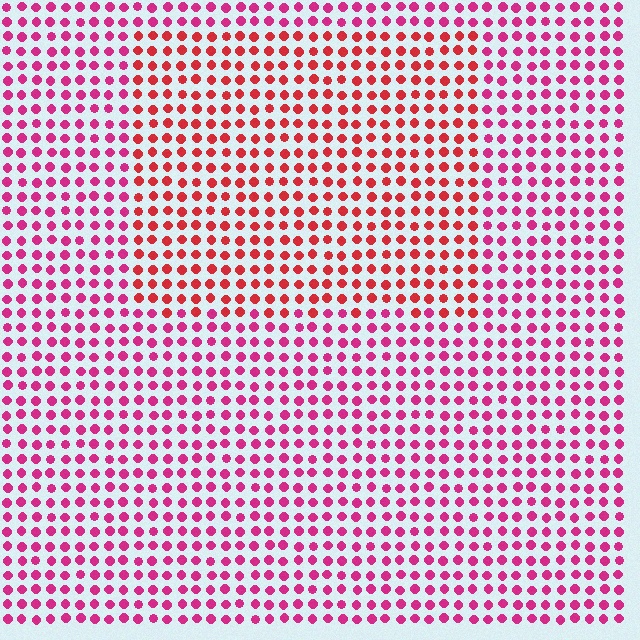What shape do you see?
I see a rectangle.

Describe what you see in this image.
The image is filled with small magenta elements in a uniform arrangement. A rectangle-shaped region is visible where the elements are tinted to a slightly different hue, forming a subtle color boundary.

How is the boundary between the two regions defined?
The boundary is defined purely by a slight shift in hue (about 29 degrees). Spacing, size, and orientation are identical on both sides.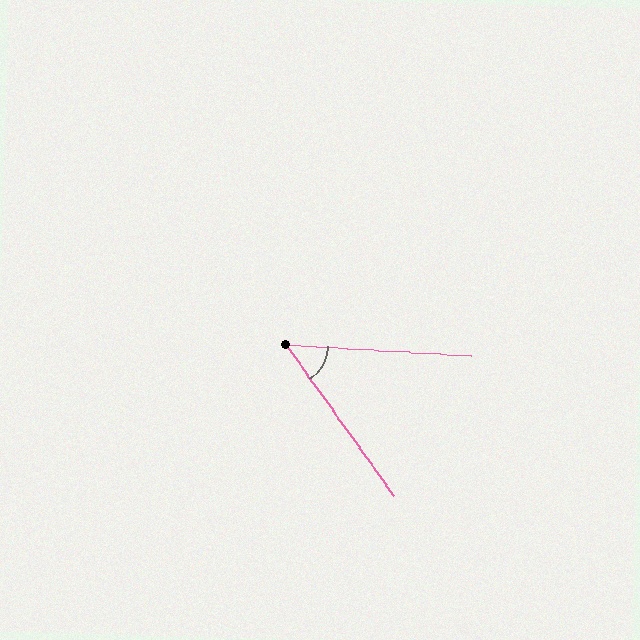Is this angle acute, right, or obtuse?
It is acute.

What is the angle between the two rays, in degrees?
Approximately 51 degrees.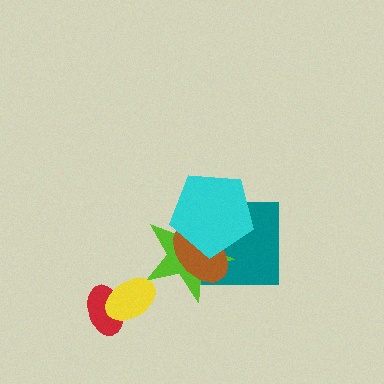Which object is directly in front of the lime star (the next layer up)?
The brown ellipse is directly in front of the lime star.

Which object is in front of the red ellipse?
The yellow ellipse is in front of the red ellipse.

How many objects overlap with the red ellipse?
1 object overlaps with the red ellipse.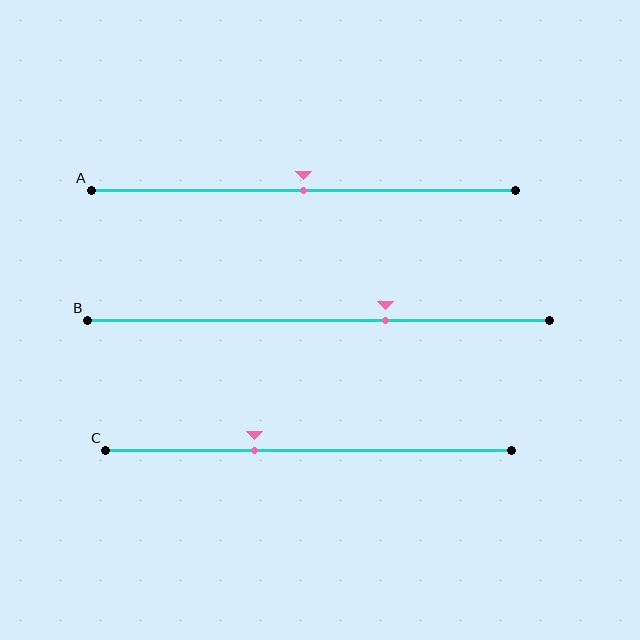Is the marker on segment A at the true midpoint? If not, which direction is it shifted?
Yes, the marker on segment A is at the true midpoint.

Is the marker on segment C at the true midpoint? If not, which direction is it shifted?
No, the marker on segment C is shifted to the left by about 13% of the segment length.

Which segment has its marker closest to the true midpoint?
Segment A has its marker closest to the true midpoint.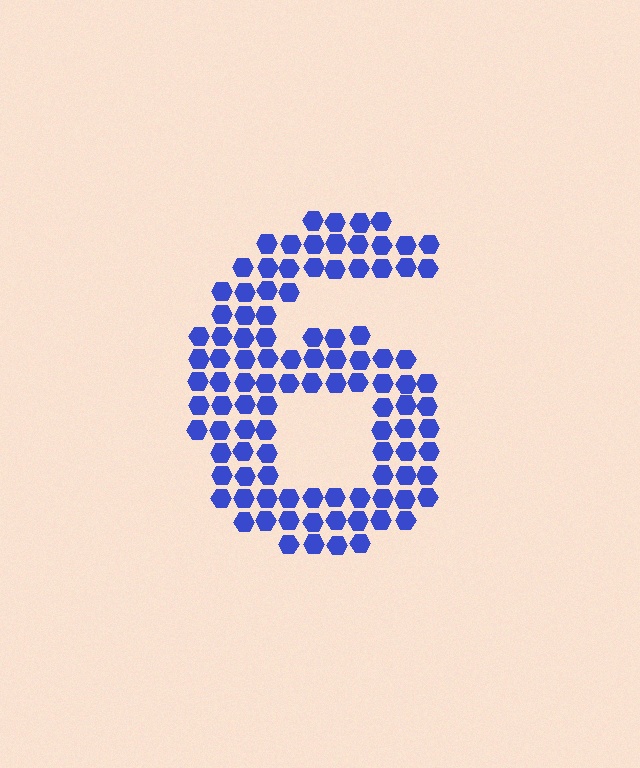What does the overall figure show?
The overall figure shows the digit 6.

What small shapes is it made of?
It is made of small hexagons.